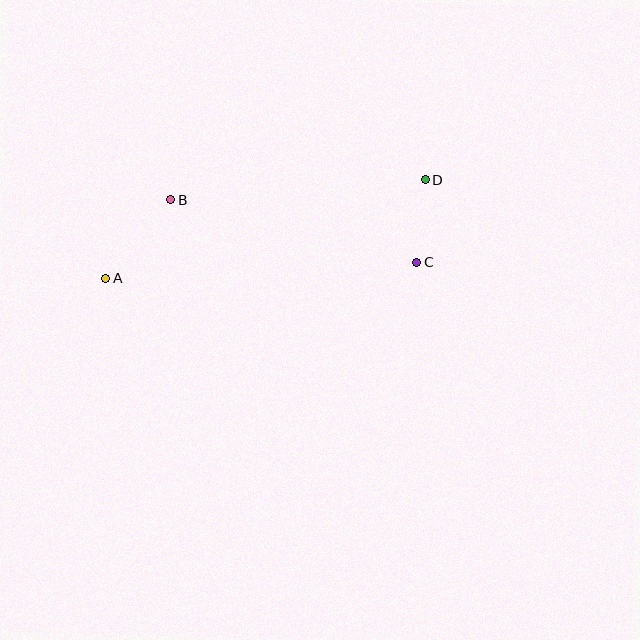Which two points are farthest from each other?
Points A and D are farthest from each other.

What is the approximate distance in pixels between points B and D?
The distance between B and D is approximately 255 pixels.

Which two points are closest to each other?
Points C and D are closest to each other.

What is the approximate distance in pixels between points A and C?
The distance between A and C is approximately 311 pixels.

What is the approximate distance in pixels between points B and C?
The distance between B and C is approximately 253 pixels.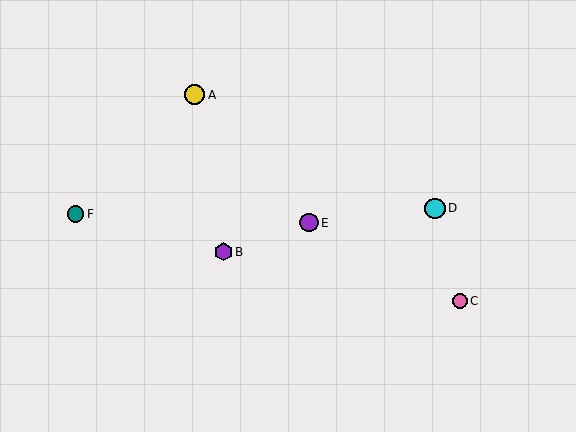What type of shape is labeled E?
Shape E is a purple circle.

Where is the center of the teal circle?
The center of the teal circle is at (76, 214).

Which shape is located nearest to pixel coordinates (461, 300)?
The pink circle (labeled C) at (460, 301) is nearest to that location.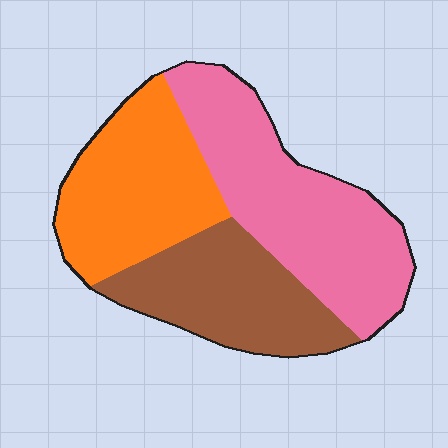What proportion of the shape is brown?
Brown covers roughly 30% of the shape.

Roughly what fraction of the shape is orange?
Orange covers 31% of the shape.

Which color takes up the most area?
Pink, at roughly 40%.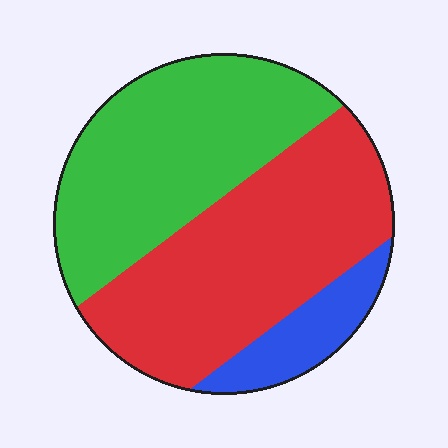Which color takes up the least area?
Blue, at roughly 10%.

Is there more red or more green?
Red.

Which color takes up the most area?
Red, at roughly 45%.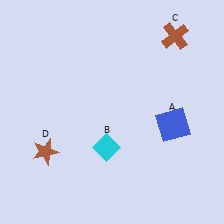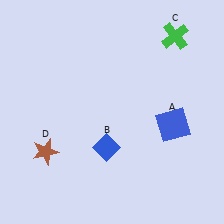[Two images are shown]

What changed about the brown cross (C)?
In Image 1, C is brown. In Image 2, it changed to green.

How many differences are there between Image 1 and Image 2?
There are 2 differences between the two images.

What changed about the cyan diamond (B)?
In Image 1, B is cyan. In Image 2, it changed to blue.